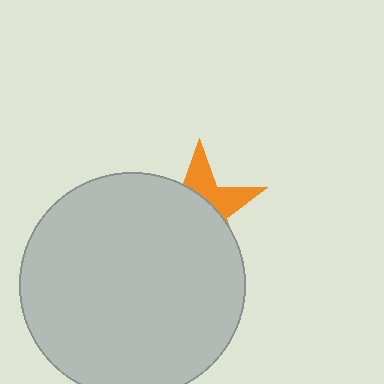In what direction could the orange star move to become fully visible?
The orange star could move up. That would shift it out from behind the light gray circle entirely.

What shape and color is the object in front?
The object in front is a light gray circle.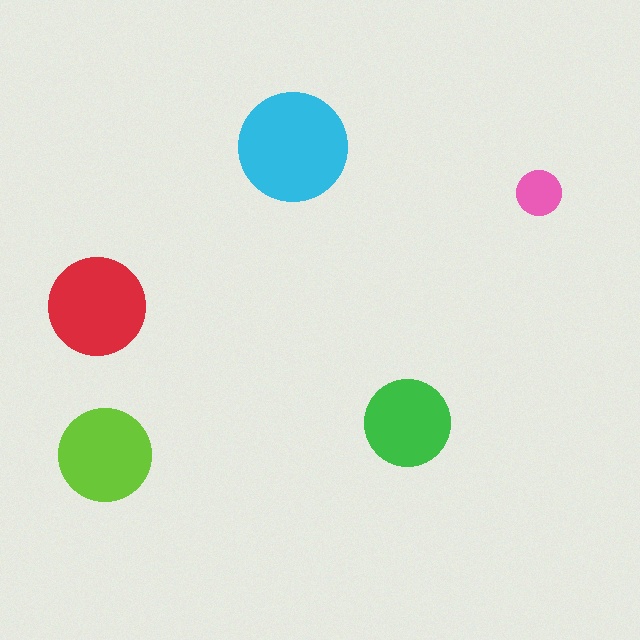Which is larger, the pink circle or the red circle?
The red one.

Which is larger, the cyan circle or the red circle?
The cyan one.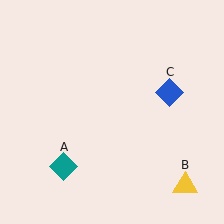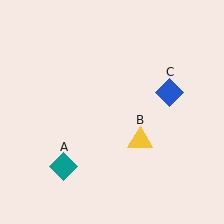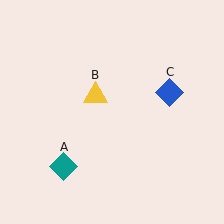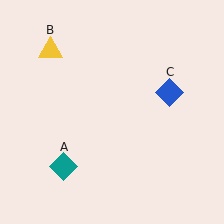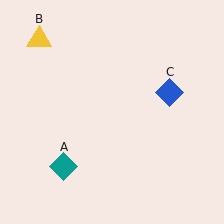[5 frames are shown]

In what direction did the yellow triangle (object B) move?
The yellow triangle (object B) moved up and to the left.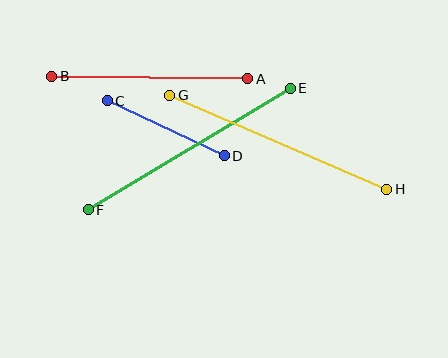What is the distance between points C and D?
The distance is approximately 129 pixels.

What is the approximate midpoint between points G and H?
The midpoint is at approximately (278, 142) pixels.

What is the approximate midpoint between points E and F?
The midpoint is at approximately (189, 149) pixels.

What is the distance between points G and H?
The distance is approximately 236 pixels.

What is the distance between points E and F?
The distance is approximately 235 pixels.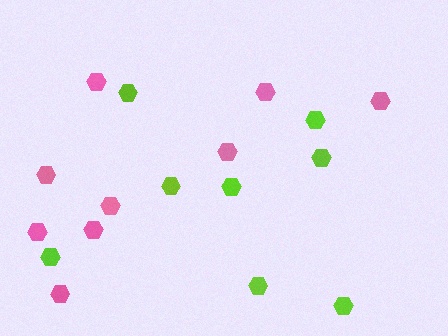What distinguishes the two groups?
There are 2 groups: one group of pink hexagons (9) and one group of lime hexagons (8).